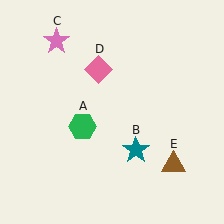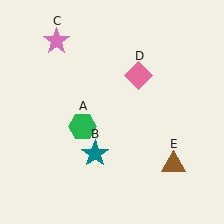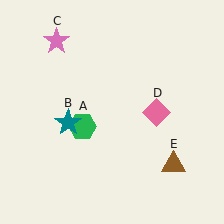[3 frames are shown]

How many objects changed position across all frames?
2 objects changed position: teal star (object B), pink diamond (object D).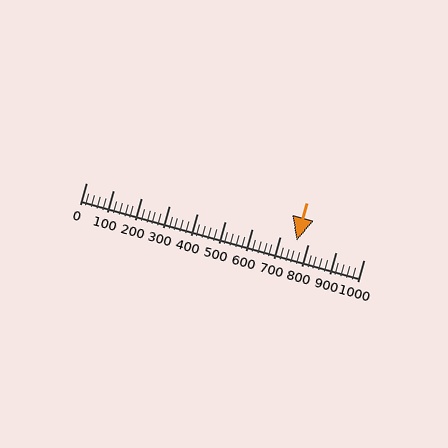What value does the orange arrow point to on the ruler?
The orange arrow points to approximately 760.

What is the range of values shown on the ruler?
The ruler shows values from 0 to 1000.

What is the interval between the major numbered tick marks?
The major tick marks are spaced 100 units apart.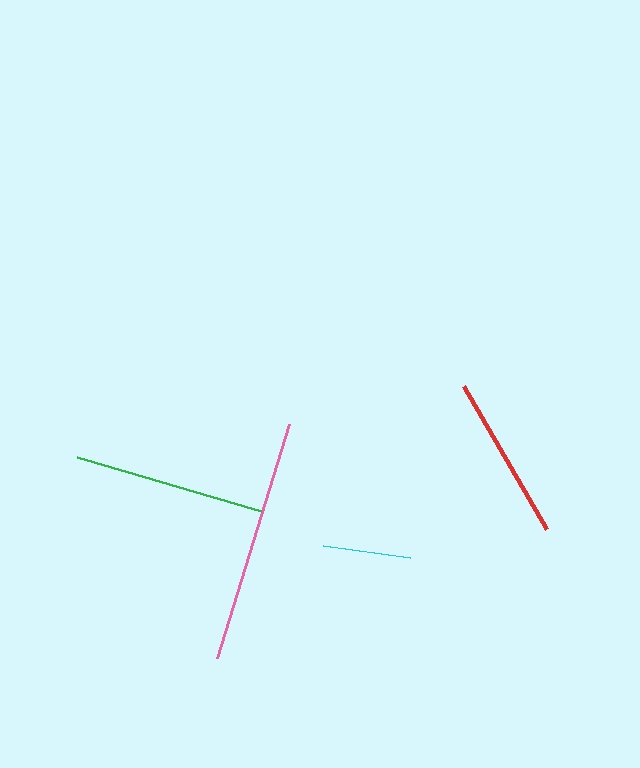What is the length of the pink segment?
The pink segment is approximately 244 pixels long.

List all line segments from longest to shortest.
From longest to shortest: pink, green, red, cyan.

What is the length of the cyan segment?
The cyan segment is approximately 87 pixels long.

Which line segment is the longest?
The pink line is the longest at approximately 244 pixels.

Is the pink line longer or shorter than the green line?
The pink line is longer than the green line.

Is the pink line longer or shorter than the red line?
The pink line is longer than the red line.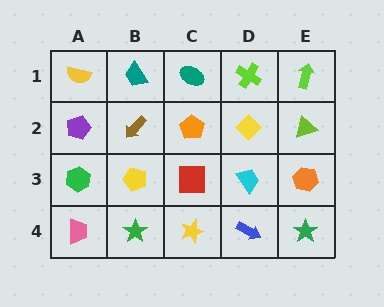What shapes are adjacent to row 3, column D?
A yellow diamond (row 2, column D), a blue arrow (row 4, column D), a red square (row 3, column C), an orange hexagon (row 3, column E).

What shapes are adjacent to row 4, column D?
A cyan trapezoid (row 3, column D), a yellow star (row 4, column C), a green star (row 4, column E).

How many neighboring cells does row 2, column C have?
4.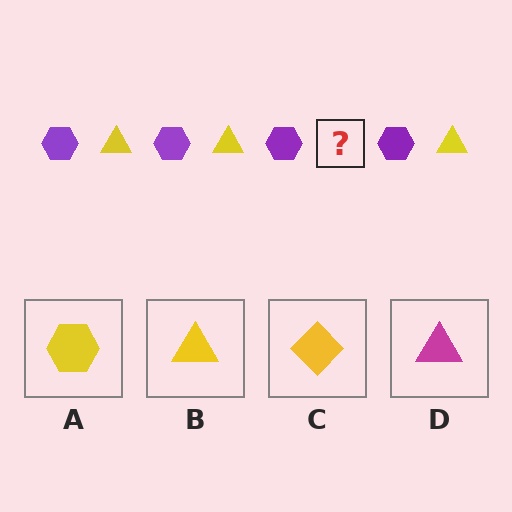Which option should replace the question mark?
Option B.